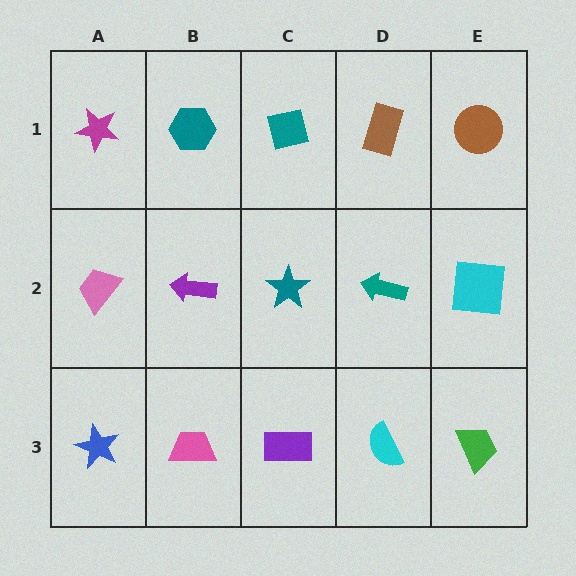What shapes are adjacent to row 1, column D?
A teal arrow (row 2, column D), a teal square (row 1, column C), a brown circle (row 1, column E).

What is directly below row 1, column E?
A cyan square.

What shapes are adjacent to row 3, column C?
A teal star (row 2, column C), a pink trapezoid (row 3, column B), a cyan semicircle (row 3, column D).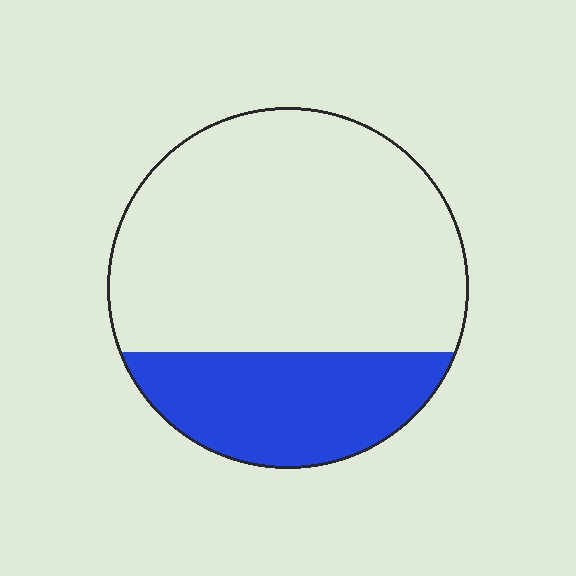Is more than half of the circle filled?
No.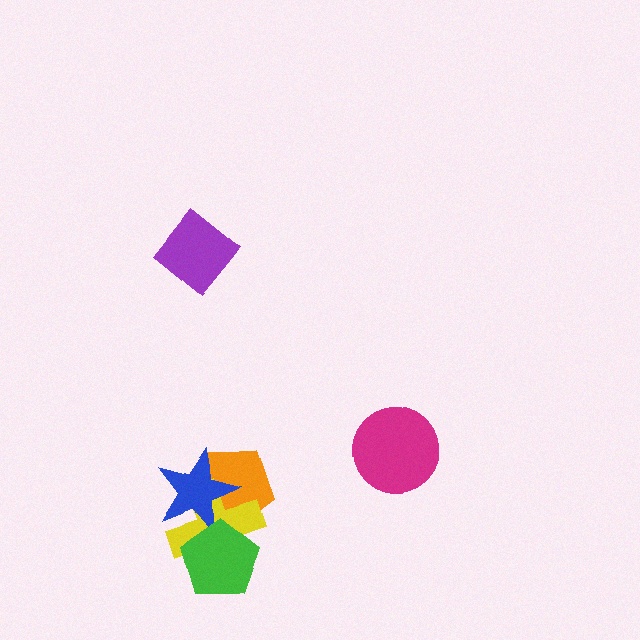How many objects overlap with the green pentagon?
3 objects overlap with the green pentagon.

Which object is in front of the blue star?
The green pentagon is in front of the blue star.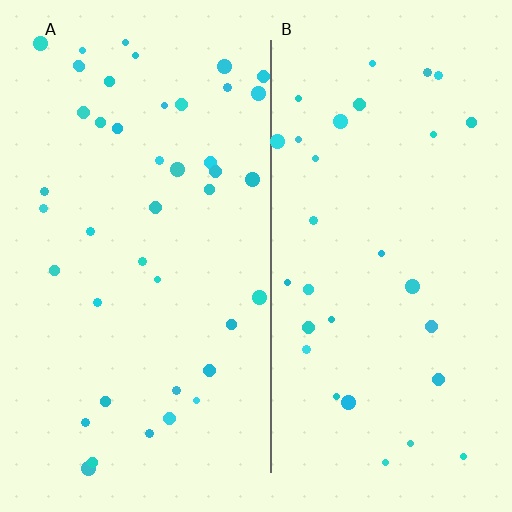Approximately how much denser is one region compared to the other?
Approximately 1.4× — region A over region B.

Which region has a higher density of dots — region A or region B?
A (the left).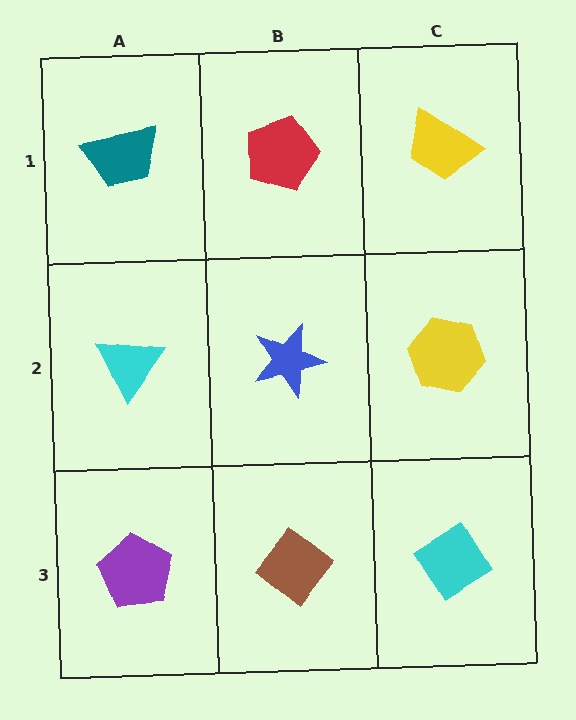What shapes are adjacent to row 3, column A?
A cyan triangle (row 2, column A), a brown diamond (row 3, column B).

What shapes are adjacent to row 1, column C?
A yellow hexagon (row 2, column C), a red pentagon (row 1, column B).